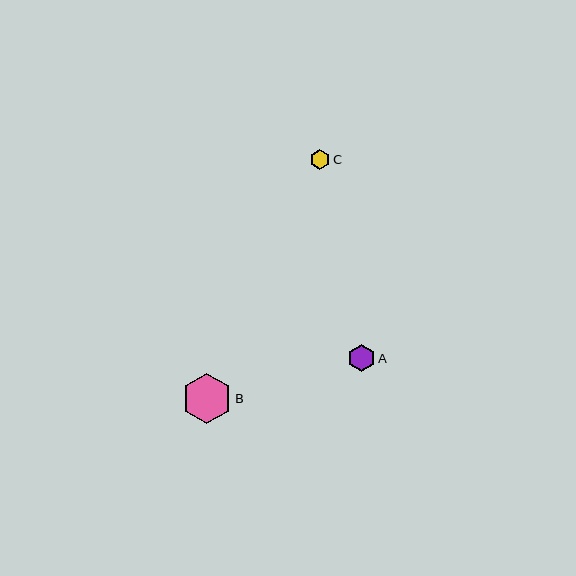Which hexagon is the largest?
Hexagon B is the largest with a size of approximately 50 pixels.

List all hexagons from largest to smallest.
From largest to smallest: B, A, C.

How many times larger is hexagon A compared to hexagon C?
Hexagon A is approximately 1.4 times the size of hexagon C.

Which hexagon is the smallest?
Hexagon C is the smallest with a size of approximately 20 pixels.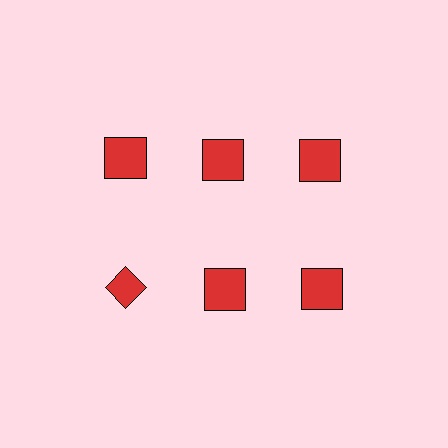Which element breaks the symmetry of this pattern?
The red diamond in the second row, leftmost column breaks the symmetry. All other shapes are red squares.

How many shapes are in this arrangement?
There are 6 shapes arranged in a grid pattern.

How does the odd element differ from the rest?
It has a different shape: diamond instead of square.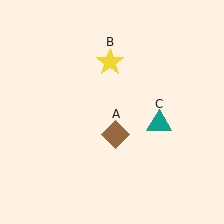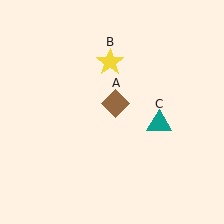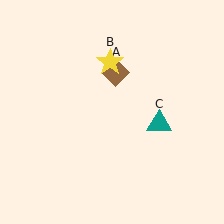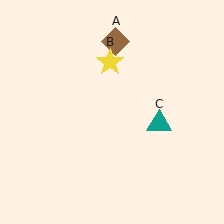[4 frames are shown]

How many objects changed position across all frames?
1 object changed position: brown diamond (object A).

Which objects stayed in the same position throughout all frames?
Yellow star (object B) and teal triangle (object C) remained stationary.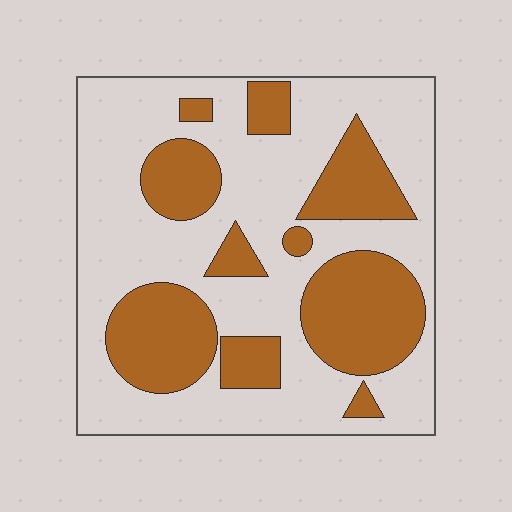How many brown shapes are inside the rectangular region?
10.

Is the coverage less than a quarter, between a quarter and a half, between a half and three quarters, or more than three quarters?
Between a quarter and a half.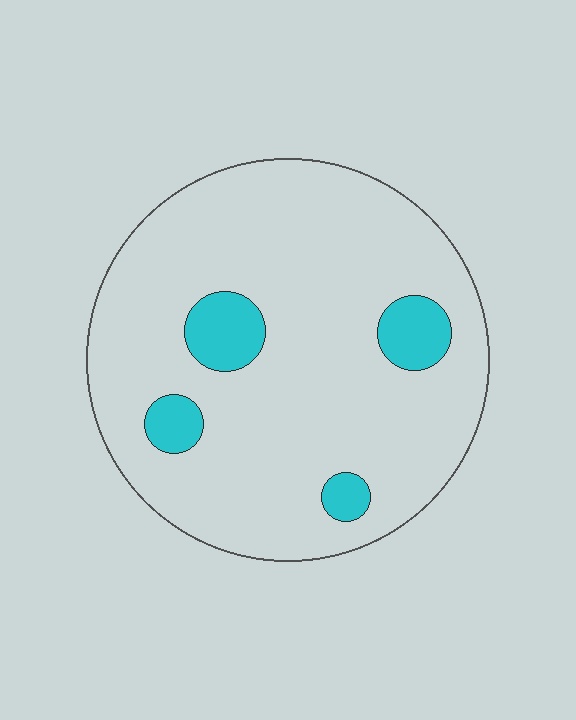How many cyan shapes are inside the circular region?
4.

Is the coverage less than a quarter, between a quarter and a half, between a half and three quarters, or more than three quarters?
Less than a quarter.